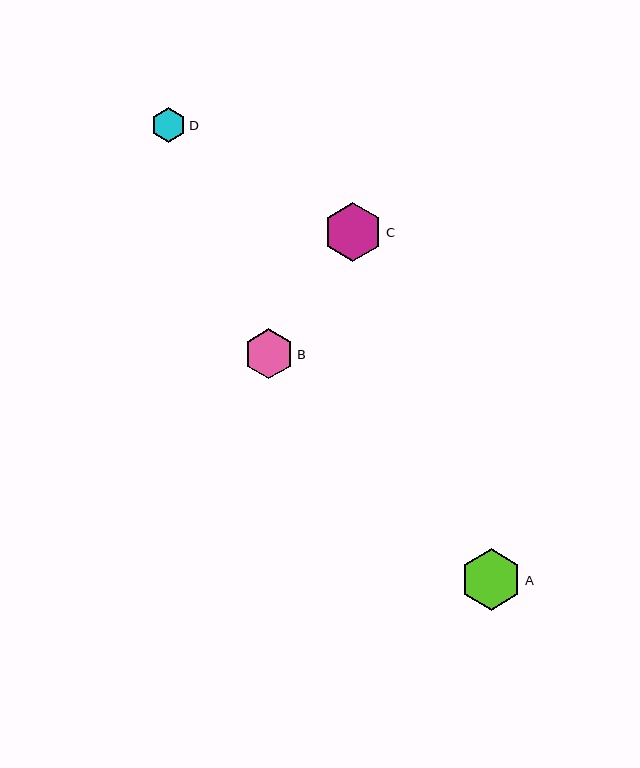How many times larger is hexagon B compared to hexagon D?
Hexagon B is approximately 1.4 times the size of hexagon D.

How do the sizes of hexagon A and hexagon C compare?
Hexagon A and hexagon C are approximately the same size.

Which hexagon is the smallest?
Hexagon D is the smallest with a size of approximately 34 pixels.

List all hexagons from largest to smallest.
From largest to smallest: A, C, B, D.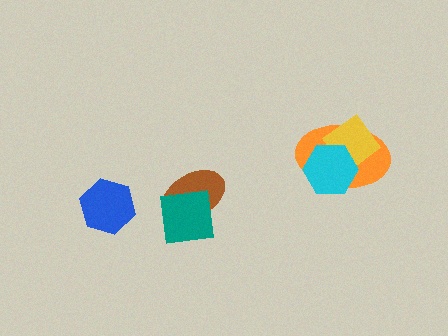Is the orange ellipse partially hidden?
Yes, it is partially covered by another shape.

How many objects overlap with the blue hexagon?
0 objects overlap with the blue hexagon.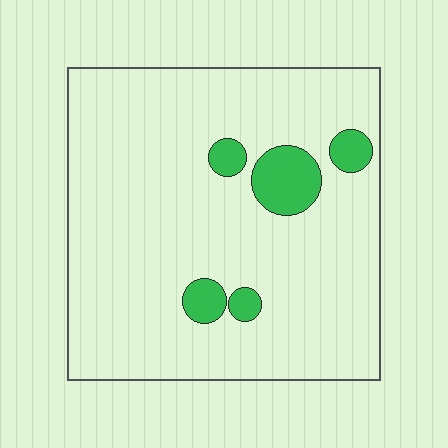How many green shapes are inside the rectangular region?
5.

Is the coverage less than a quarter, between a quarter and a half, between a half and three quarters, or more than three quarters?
Less than a quarter.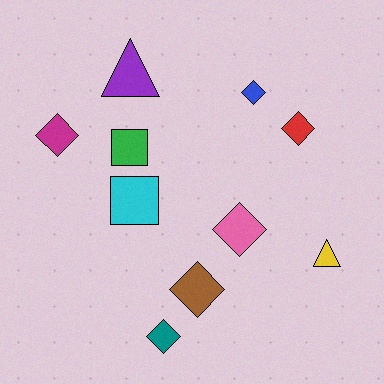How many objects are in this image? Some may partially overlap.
There are 10 objects.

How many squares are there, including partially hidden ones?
There are 2 squares.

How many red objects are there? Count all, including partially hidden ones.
There is 1 red object.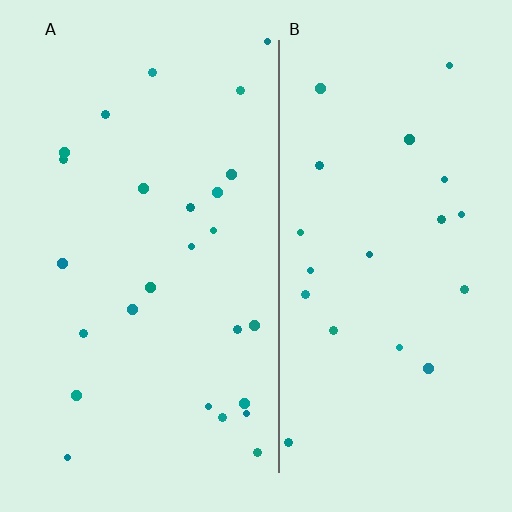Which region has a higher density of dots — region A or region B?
A (the left).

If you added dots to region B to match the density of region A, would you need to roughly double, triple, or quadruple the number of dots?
Approximately double.